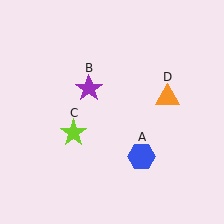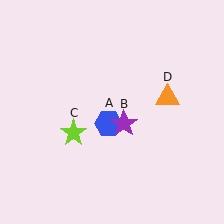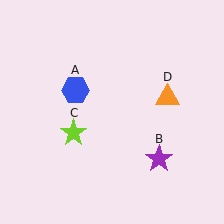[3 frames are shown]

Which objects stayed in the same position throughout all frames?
Lime star (object C) and orange triangle (object D) remained stationary.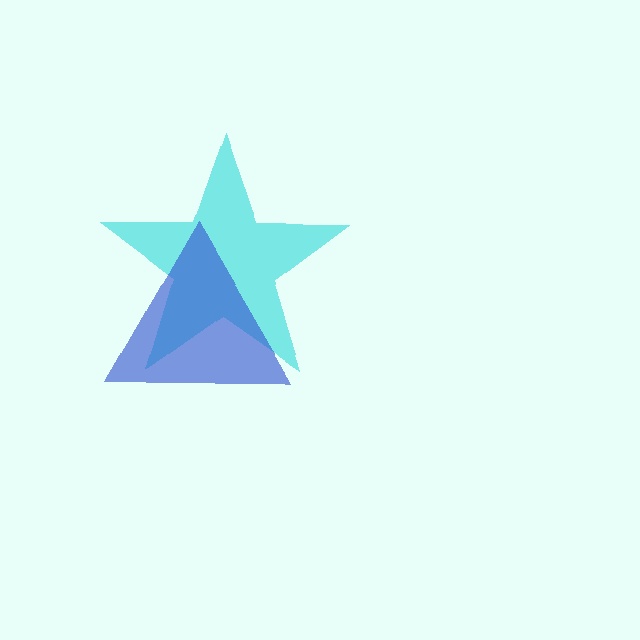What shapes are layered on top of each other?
The layered shapes are: a cyan star, a blue triangle.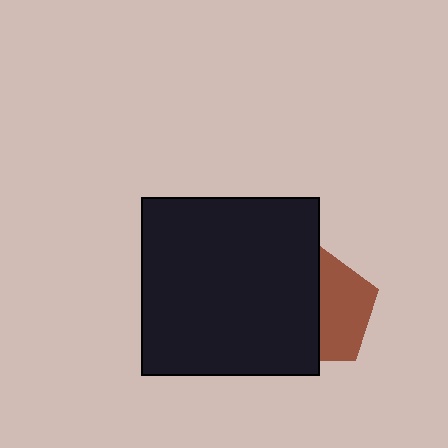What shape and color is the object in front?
The object in front is a black square.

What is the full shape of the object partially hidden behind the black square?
The partially hidden object is a brown pentagon.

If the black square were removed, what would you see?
You would see the complete brown pentagon.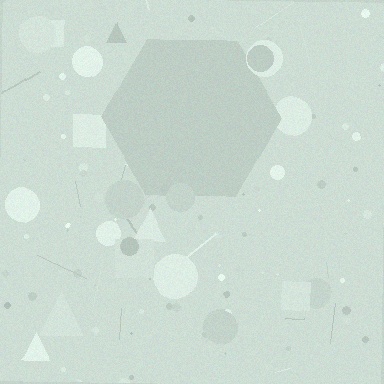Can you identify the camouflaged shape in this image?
The camouflaged shape is a hexagon.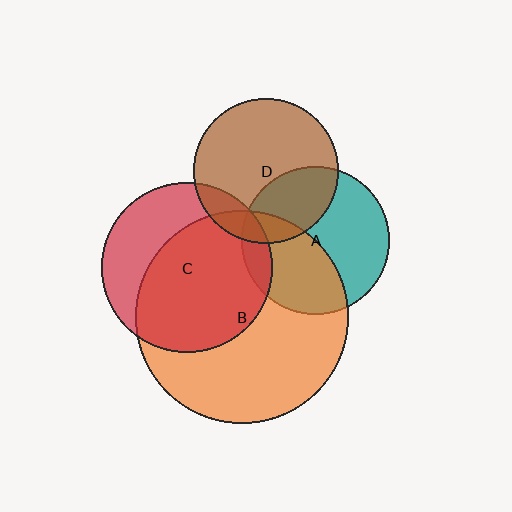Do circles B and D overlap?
Yes.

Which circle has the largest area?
Circle B (orange).